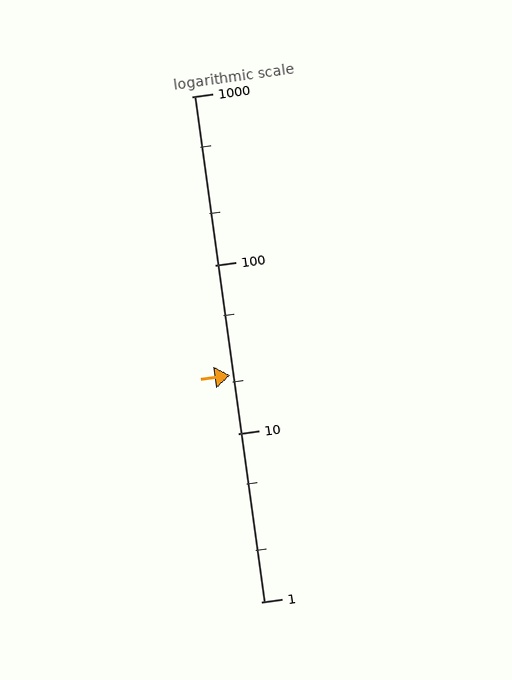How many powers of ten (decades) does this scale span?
The scale spans 3 decades, from 1 to 1000.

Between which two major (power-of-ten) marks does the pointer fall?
The pointer is between 10 and 100.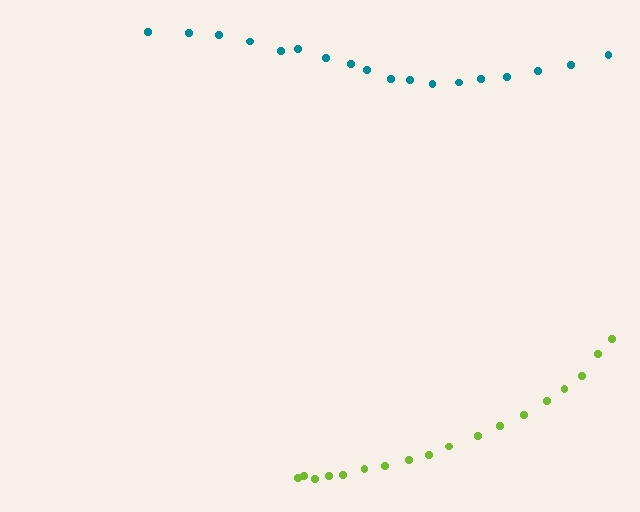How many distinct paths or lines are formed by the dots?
There are 2 distinct paths.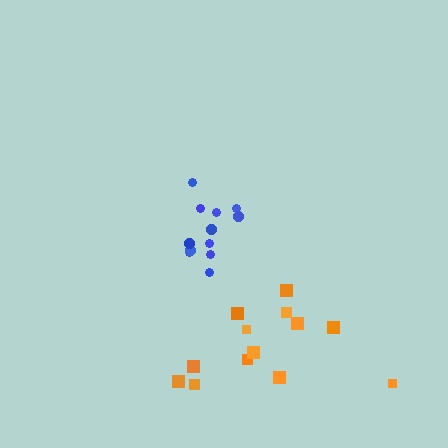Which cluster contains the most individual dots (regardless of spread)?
Orange (13).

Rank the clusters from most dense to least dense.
blue, orange.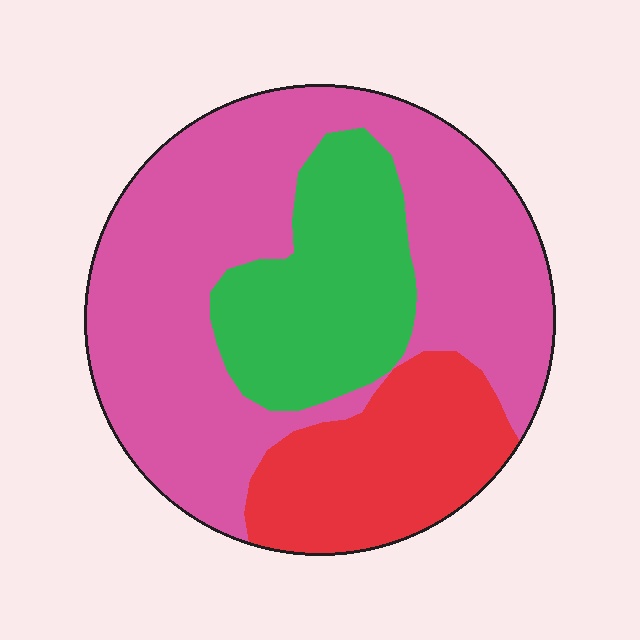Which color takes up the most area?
Pink, at roughly 55%.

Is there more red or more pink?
Pink.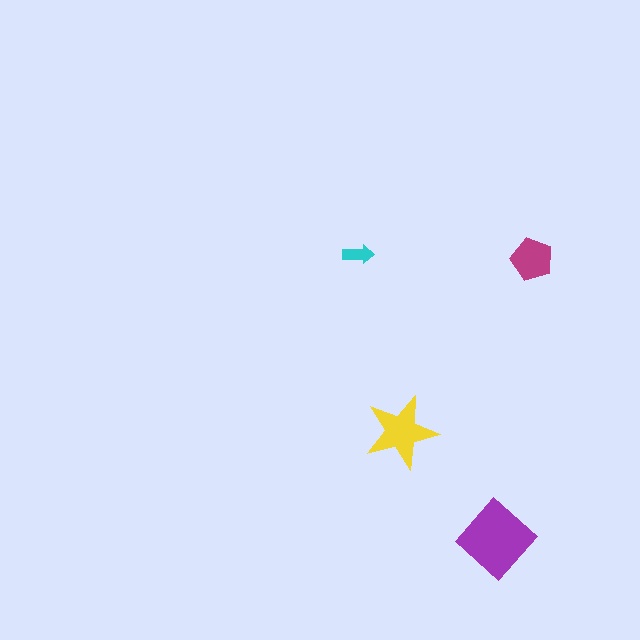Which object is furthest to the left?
The cyan arrow is leftmost.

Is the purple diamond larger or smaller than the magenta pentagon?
Larger.